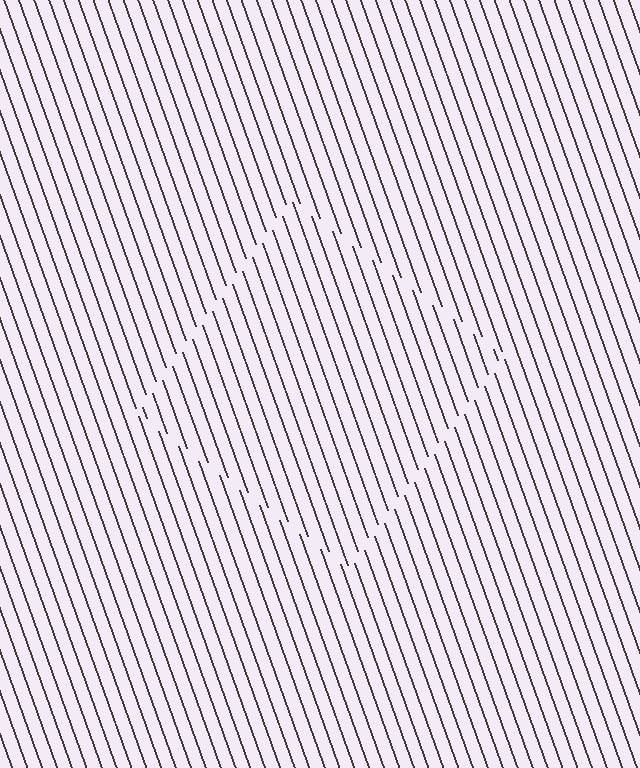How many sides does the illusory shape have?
4 sides — the line-ends trace a square.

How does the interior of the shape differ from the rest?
The interior of the shape contains the same grating, shifted by half a period — the contour is defined by the phase discontinuity where line-ends from the inner and outer gratings abut.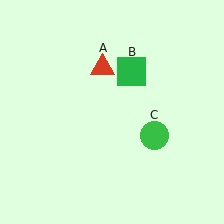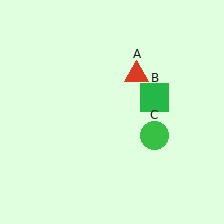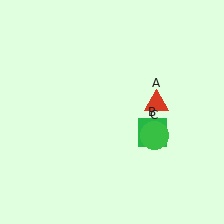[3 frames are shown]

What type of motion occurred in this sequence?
The red triangle (object A), green square (object B) rotated clockwise around the center of the scene.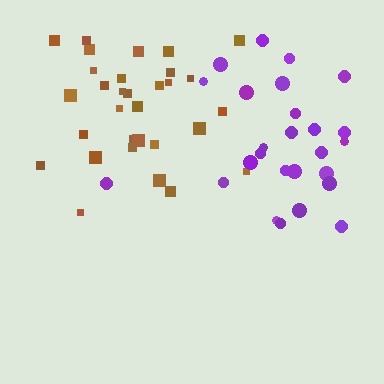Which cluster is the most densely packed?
Purple.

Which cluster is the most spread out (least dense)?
Brown.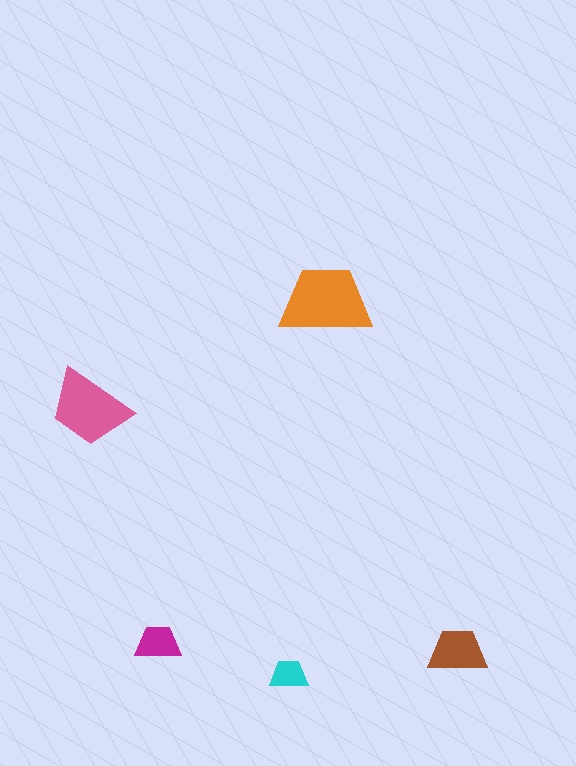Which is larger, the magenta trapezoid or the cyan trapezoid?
The magenta one.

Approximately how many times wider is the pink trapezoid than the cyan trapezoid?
About 2 times wider.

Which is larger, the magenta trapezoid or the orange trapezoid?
The orange one.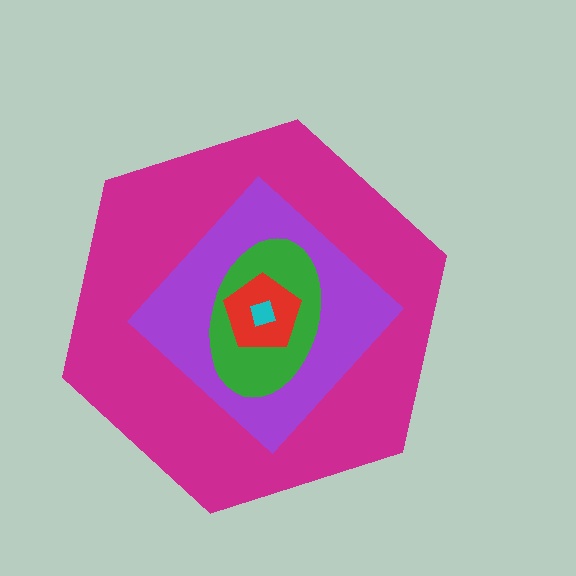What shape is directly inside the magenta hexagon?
The purple diamond.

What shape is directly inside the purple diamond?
The green ellipse.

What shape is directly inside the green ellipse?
The red pentagon.